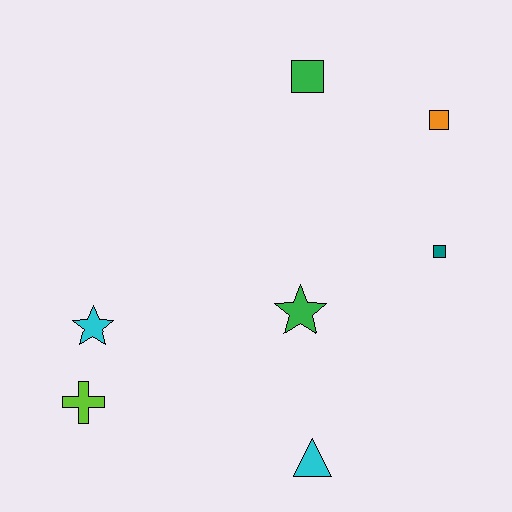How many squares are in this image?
There are 3 squares.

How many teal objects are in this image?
There is 1 teal object.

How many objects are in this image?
There are 7 objects.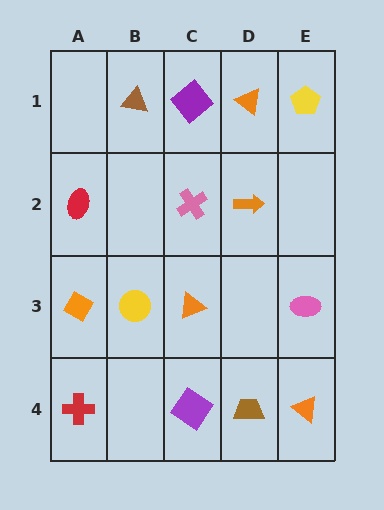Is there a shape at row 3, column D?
No, that cell is empty.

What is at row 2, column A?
A red ellipse.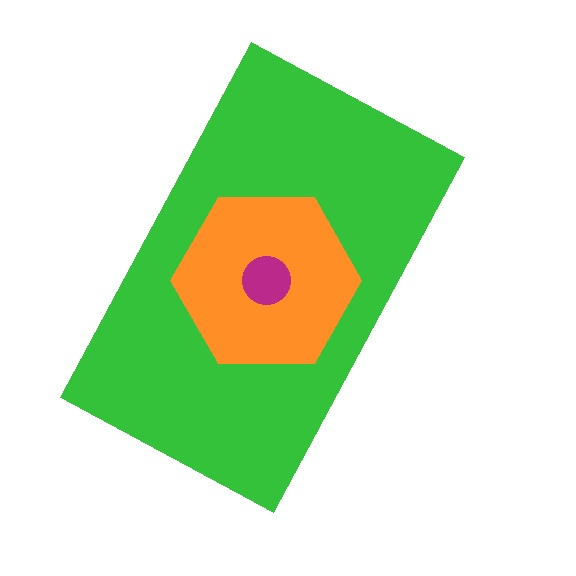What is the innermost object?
The magenta circle.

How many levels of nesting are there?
3.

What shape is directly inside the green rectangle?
The orange hexagon.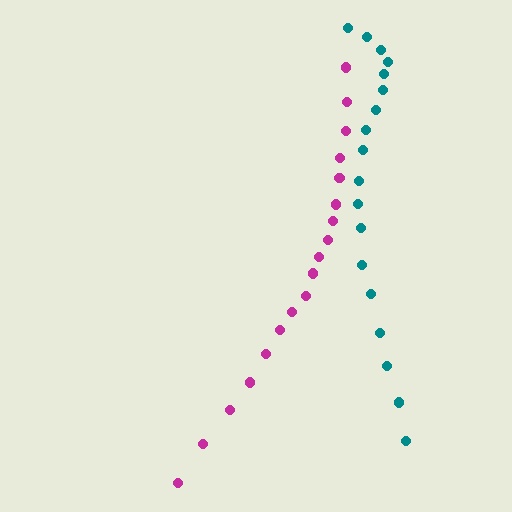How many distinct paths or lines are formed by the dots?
There are 2 distinct paths.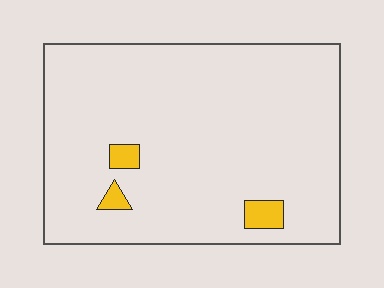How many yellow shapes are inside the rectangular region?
3.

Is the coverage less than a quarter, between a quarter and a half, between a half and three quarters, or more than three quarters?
Less than a quarter.